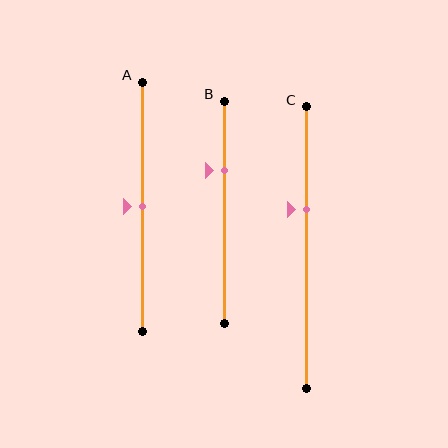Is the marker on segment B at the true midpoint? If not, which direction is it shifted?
No, the marker on segment B is shifted upward by about 19% of the segment length.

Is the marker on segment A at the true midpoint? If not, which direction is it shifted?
Yes, the marker on segment A is at the true midpoint.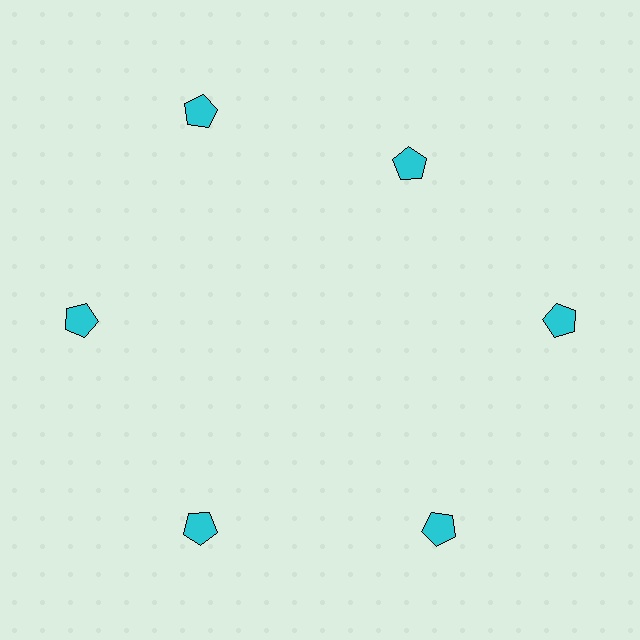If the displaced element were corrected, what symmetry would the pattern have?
It would have 6-fold rotational symmetry — the pattern would map onto itself every 60 degrees.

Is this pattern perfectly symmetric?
No. The 6 cyan pentagons are arranged in a ring, but one element near the 1 o'clock position is pulled inward toward the center, breaking the 6-fold rotational symmetry.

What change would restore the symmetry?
The symmetry would be restored by moving it outward, back onto the ring so that all 6 pentagons sit at equal angles and equal distance from the center.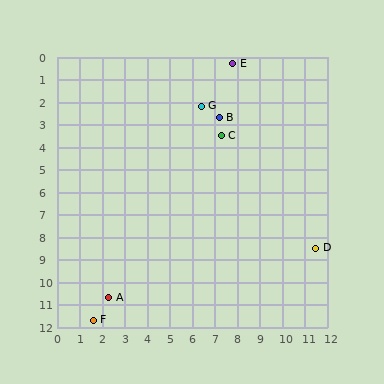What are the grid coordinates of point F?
Point F is at approximately (1.6, 11.7).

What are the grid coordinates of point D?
Point D is at approximately (11.5, 8.5).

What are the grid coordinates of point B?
Point B is at approximately (7.2, 2.7).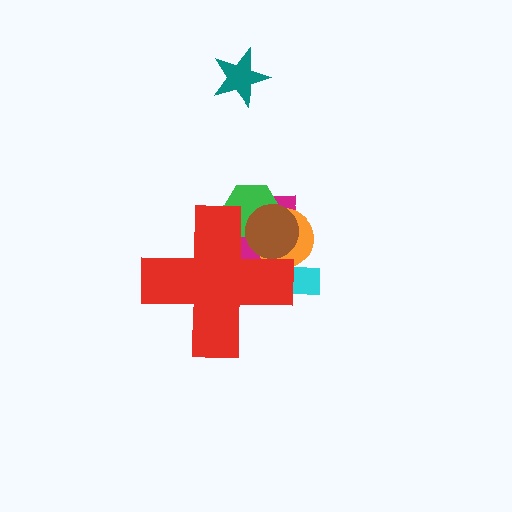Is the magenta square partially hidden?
Yes, the magenta square is partially hidden behind the red cross.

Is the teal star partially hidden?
No, the teal star is fully visible.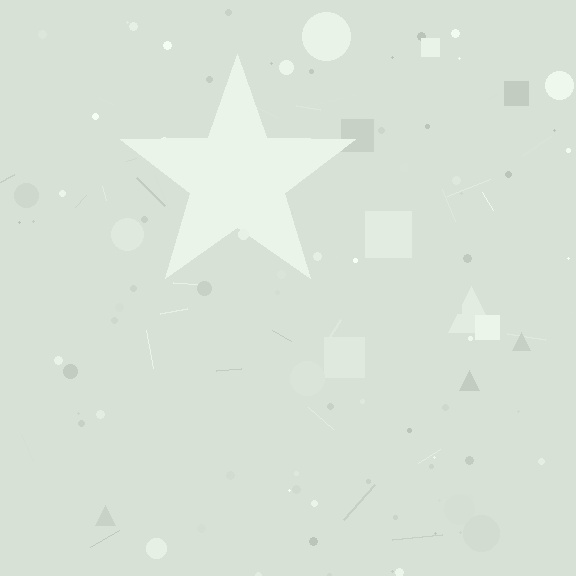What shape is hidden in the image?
A star is hidden in the image.